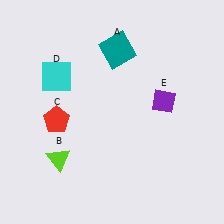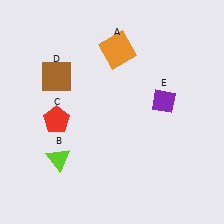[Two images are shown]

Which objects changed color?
A changed from teal to orange. D changed from cyan to brown.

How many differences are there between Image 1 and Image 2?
There are 2 differences between the two images.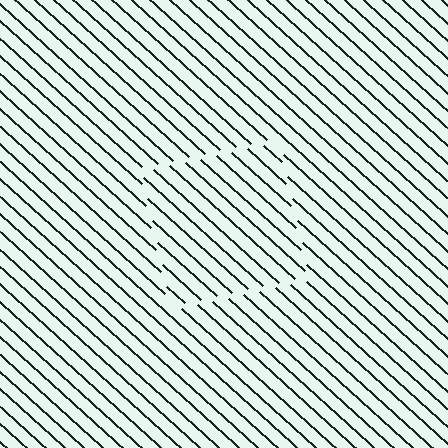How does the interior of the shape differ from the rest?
The interior of the shape contains the same grating, shifted by half a period — the contour is defined by the phase discontinuity where line-ends from the inner and outer gratings abut.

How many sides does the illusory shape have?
4 sides — the line-ends trace a square.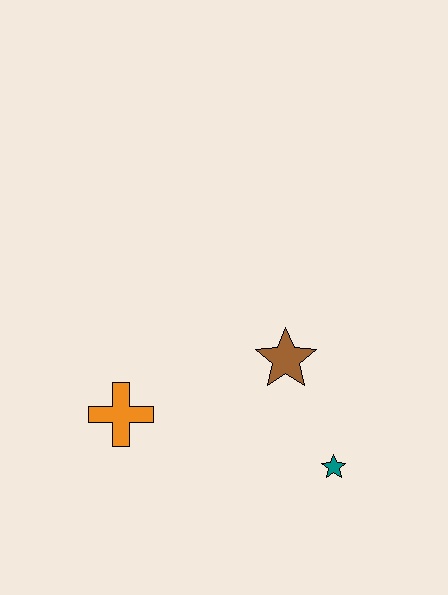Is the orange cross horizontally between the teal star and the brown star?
No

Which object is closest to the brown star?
The teal star is closest to the brown star.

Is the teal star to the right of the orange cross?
Yes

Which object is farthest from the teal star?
The orange cross is farthest from the teal star.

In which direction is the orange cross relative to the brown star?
The orange cross is to the left of the brown star.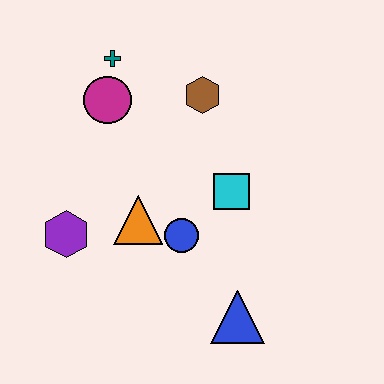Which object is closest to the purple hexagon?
The orange triangle is closest to the purple hexagon.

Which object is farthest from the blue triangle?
The teal cross is farthest from the blue triangle.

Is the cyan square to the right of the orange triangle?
Yes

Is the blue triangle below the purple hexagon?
Yes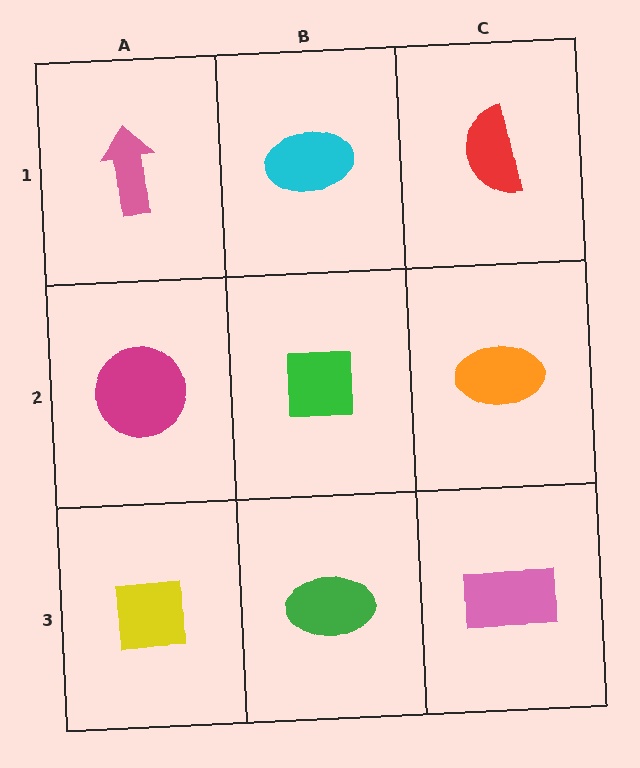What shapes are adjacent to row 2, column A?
A pink arrow (row 1, column A), a yellow square (row 3, column A), a green square (row 2, column B).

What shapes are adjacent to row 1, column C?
An orange ellipse (row 2, column C), a cyan ellipse (row 1, column B).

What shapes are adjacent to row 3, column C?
An orange ellipse (row 2, column C), a green ellipse (row 3, column B).